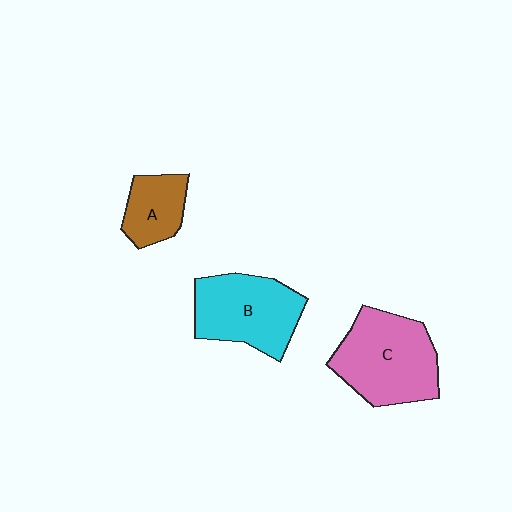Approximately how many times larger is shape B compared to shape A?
Approximately 1.8 times.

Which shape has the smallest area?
Shape A (brown).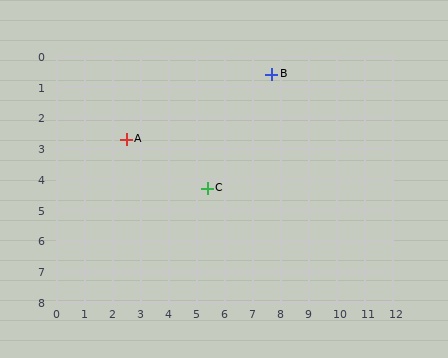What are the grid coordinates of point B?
Point B is at approximately (7.7, 0.6).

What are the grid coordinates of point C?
Point C is at approximately (5.4, 4.3).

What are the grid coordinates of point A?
Point A is at approximately (2.5, 2.7).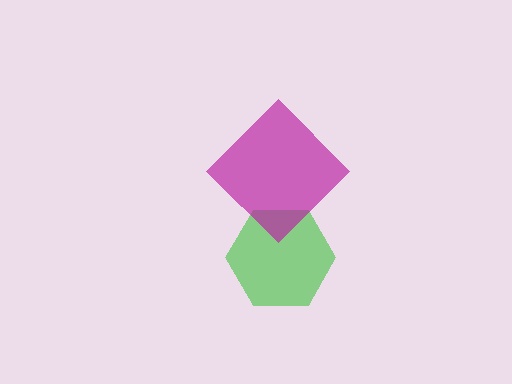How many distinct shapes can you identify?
There are 2 distinct shapes: a green hexagon, a magenta diamond.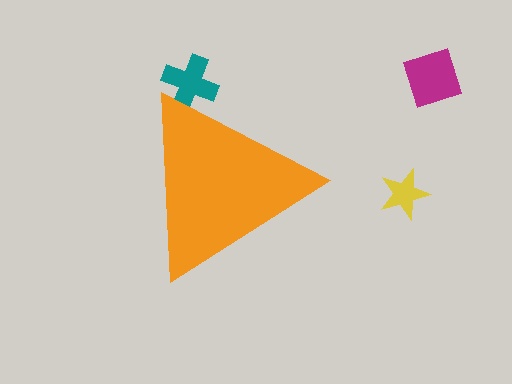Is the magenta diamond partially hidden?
No, the magenta diamond is fully visible.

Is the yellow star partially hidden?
No, the yellow star is fully visible.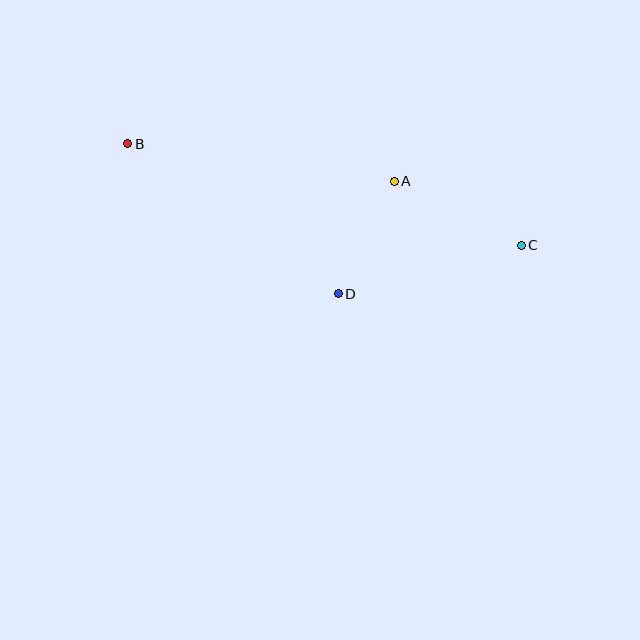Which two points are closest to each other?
Points A and D are closest to each other.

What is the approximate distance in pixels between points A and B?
The distance between A and B is approximately 269 pixels.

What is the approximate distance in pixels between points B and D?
The distance between B and D is approximately 259 pixels.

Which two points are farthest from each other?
Points B and C are farthest from each other.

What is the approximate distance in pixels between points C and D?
The distance between C and D is approximately 189 pixels.